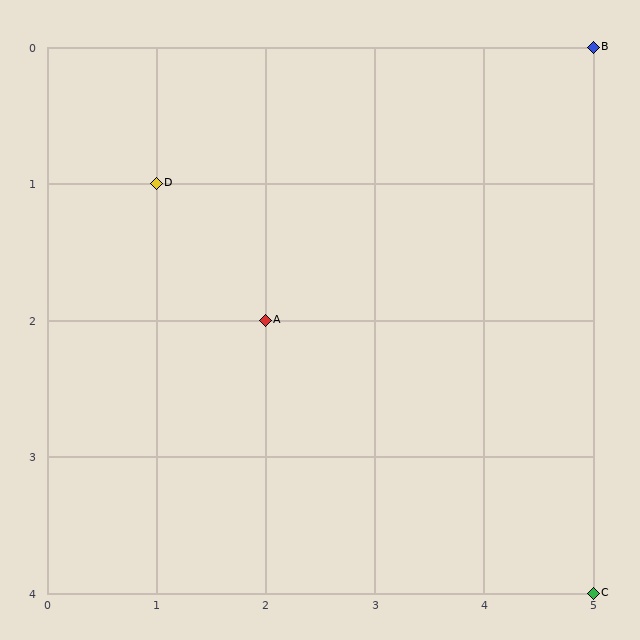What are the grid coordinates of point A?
Point A is at grid coordinates (2, 2).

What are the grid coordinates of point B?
Point B is at grid coordinates (5, 0).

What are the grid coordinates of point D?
Point D is at grid coordinates (1, 1).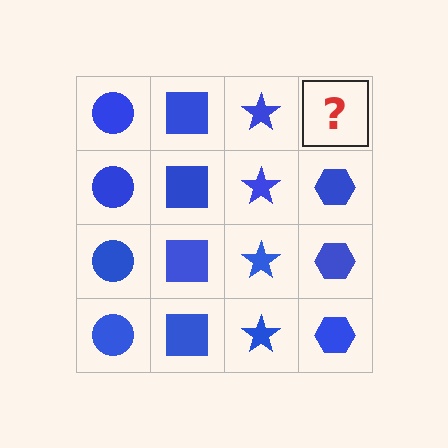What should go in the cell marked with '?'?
The missing cell should contain a blue hexagon.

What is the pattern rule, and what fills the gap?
The rule is that each column has a consistent shape. The gap should be filled with a blue hexagon.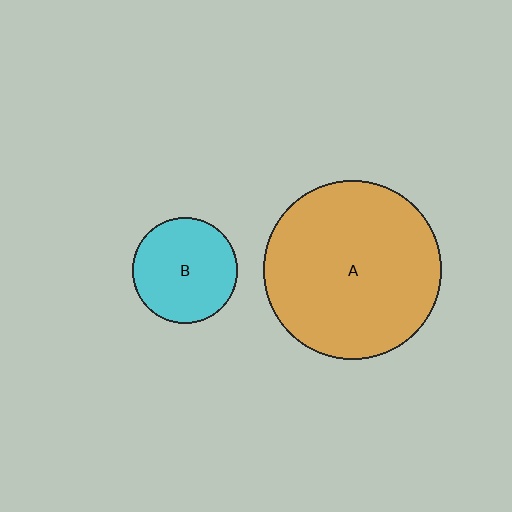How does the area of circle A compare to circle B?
Approximately 2.9 times.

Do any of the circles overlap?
No, none of the circles overlap.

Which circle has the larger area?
Circle A (orange).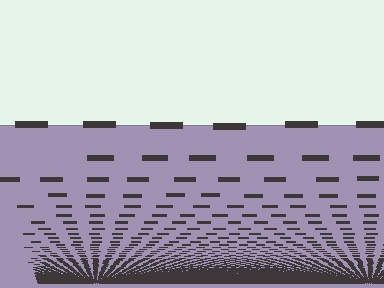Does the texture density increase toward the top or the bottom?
Density increases toward the bottom.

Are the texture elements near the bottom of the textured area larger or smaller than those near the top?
Smaller. The gradient is inverted — elements near the bottom are smaller and denser.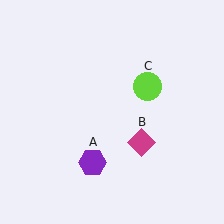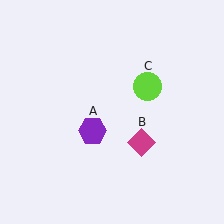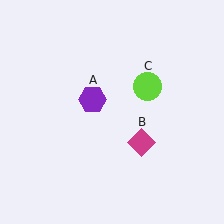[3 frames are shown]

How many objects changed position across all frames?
1 object changed position: purple hexagon (object A).